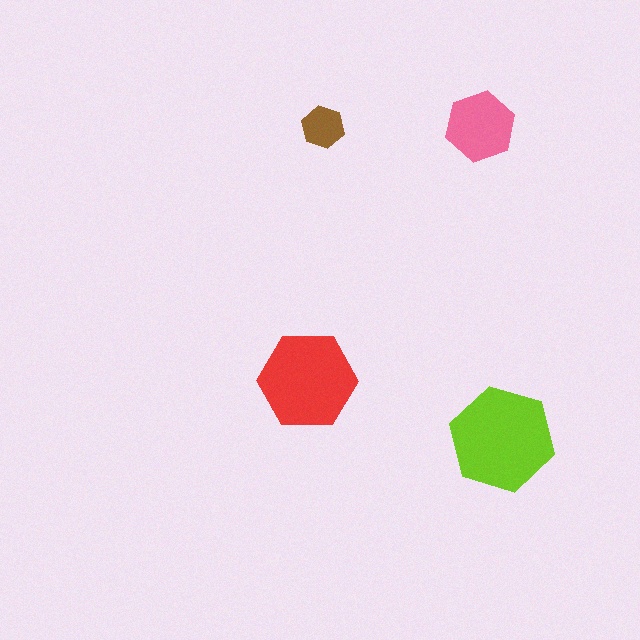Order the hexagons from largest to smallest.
the lime one, the red one, the pink one, the brown one.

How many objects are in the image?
There are 4 objects in the image.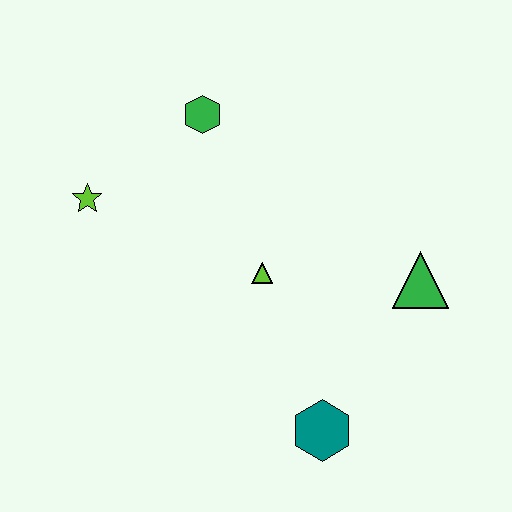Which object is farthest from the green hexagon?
The teal hexagon is farthest from the green hexagon.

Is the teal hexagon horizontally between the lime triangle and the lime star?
No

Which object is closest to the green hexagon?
The lime star is closest to the green hexagon.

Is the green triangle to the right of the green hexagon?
Yes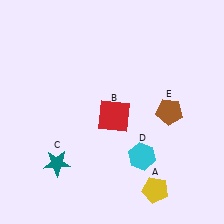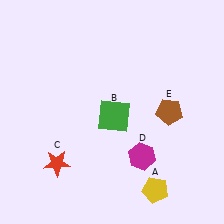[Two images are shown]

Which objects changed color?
B changed from red to green. C changed from teal to red. D changed from cyan to magenta.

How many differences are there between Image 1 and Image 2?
There are 3 differences between the two images.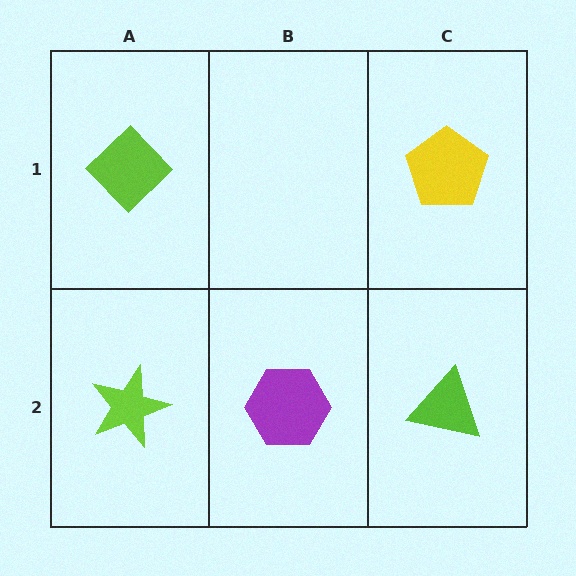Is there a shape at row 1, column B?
No, that cell is empty.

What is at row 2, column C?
A lime triangle.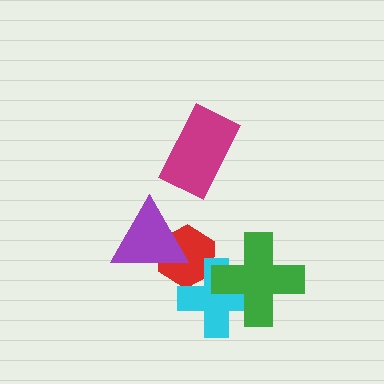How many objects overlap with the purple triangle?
1 object overlaps with the purple triangle.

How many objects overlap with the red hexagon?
2 objects overlap with the red hexagon.